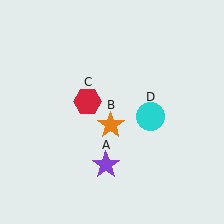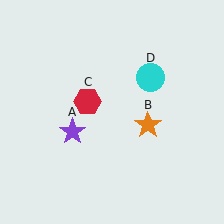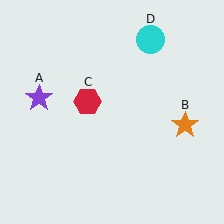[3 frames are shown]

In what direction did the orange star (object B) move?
The orange star (object B) moved right.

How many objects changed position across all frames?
3 objects changed position: purple star (object A), orange star (object B), cyan circle (object D).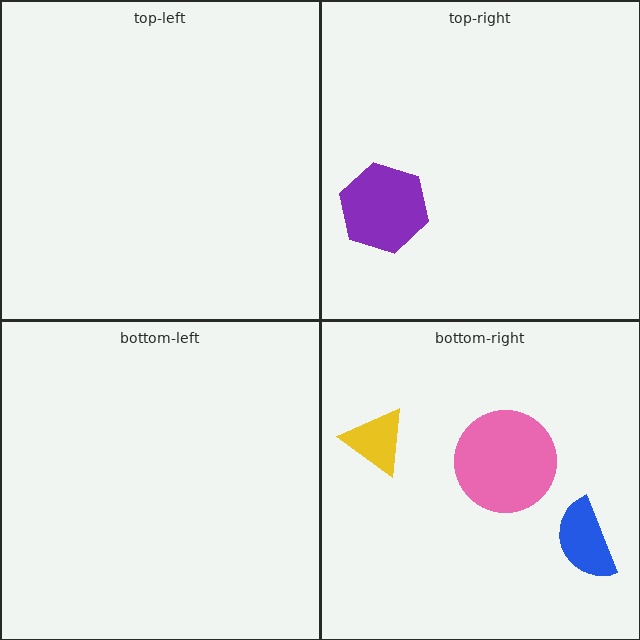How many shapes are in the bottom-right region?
3.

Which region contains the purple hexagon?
The top-right region.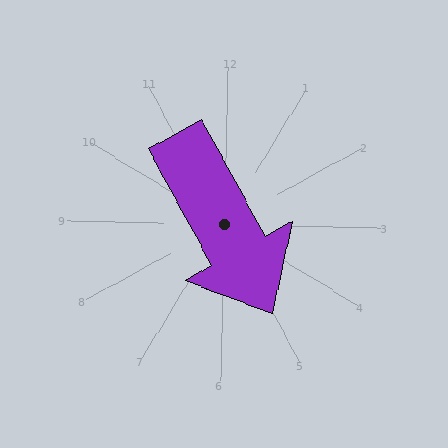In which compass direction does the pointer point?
Southeast.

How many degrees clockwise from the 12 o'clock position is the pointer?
Approximately 150 degrees.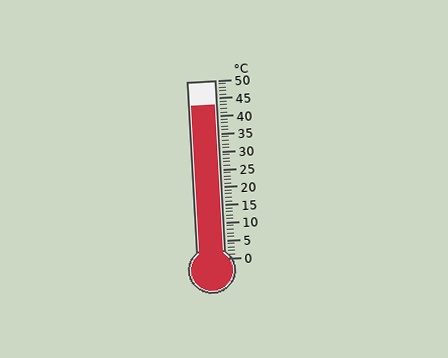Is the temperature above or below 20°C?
The temperature is above 20°C.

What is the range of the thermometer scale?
The thermometer scale ranges from 0°C to 50°C.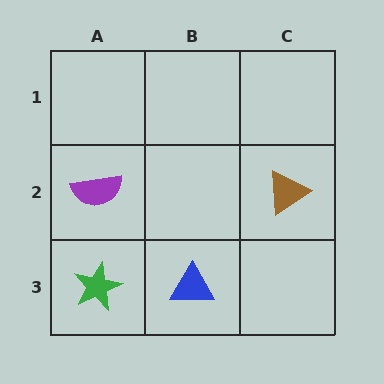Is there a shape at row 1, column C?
No, that cell is empty.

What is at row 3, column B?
A blue triangle.